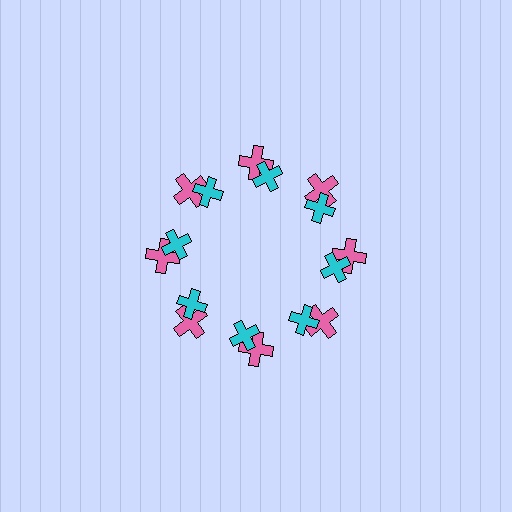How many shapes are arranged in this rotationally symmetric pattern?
There are 16 shapes, arranged in 8 groups of 2.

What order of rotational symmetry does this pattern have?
This pattern has 8-fold rotational symmetry.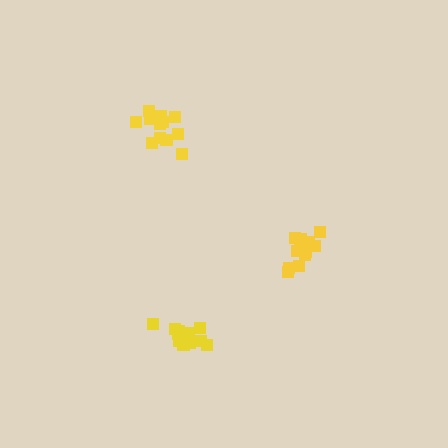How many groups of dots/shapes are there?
There are 3 groups.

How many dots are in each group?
Group 1: 12 dots, Group 2: 14 dots, Group 3: 18 dots (44 total).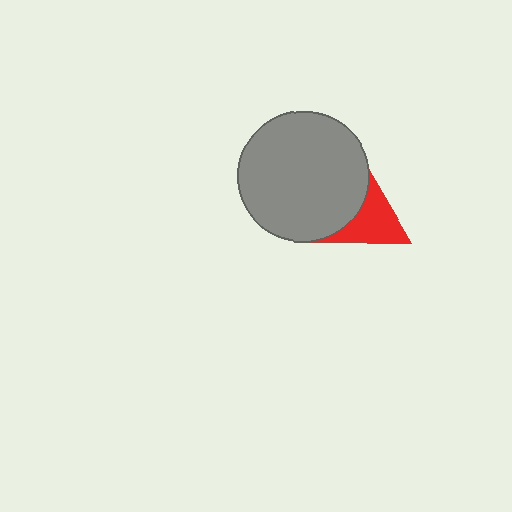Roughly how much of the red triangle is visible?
A small part of it is visible (roughly 44%).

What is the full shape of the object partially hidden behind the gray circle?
The partially hidden object is a red triangle.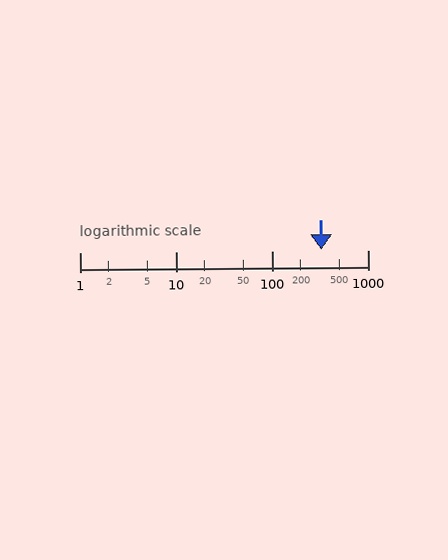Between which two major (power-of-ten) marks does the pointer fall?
The pointer is between 100 and 1000.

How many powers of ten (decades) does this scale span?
The scale spans 3 decades, from 1 to 1000.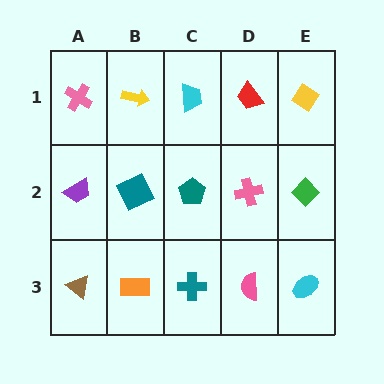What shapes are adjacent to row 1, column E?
A green diamond (row 2, column E), a red trapezoid (row 1, column D).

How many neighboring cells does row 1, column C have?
3.